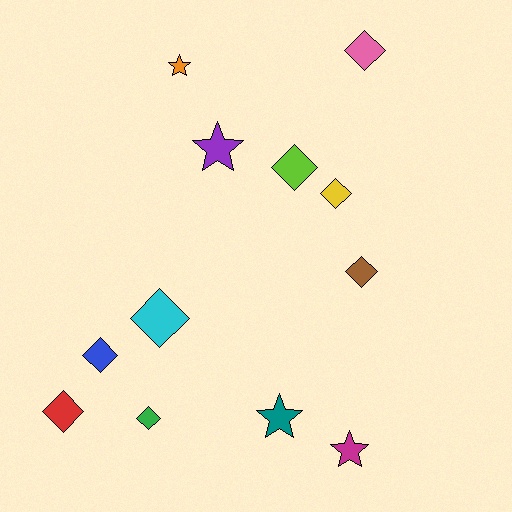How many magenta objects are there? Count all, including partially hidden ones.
There is 1 magenta object.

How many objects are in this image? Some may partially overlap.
There are 12 objects.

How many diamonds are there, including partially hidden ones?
There are 8 diamonds.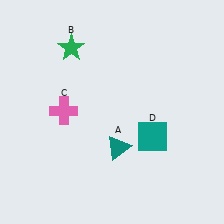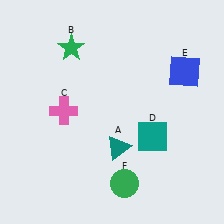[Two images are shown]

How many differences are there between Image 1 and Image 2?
There are 2 differences between the two images.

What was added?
A blue square (E), a green circle (F) were added in Image 2.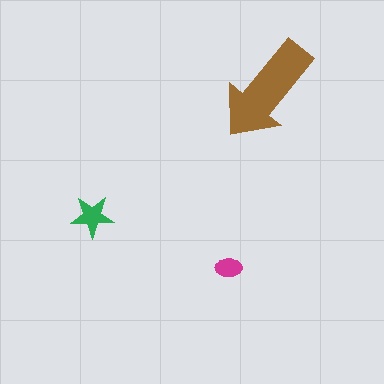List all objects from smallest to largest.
The magenta ellipse, the green star, the brown arrow.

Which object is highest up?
The brown arrow is topmost.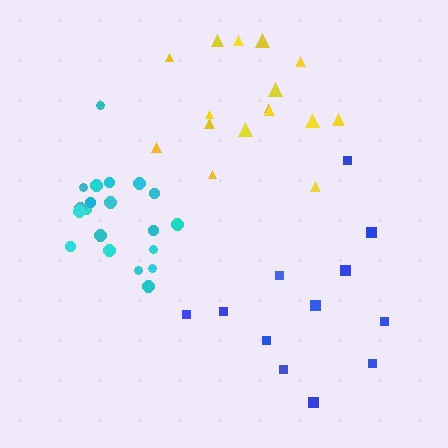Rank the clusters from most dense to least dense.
cyan, yellow, blue.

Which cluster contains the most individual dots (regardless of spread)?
Cyan (20).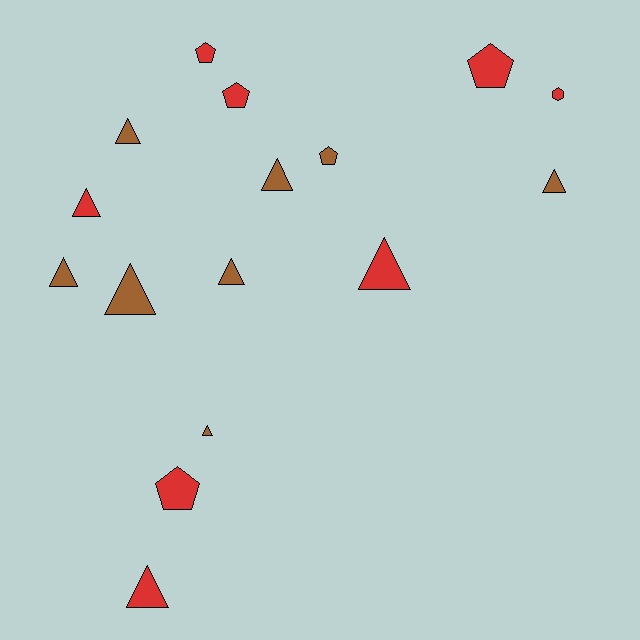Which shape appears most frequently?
Triangle, with 10 objects.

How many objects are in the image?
There are 16 objects.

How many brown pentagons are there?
There is 1 brown pentagon.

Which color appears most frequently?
Red, with 8 objects.